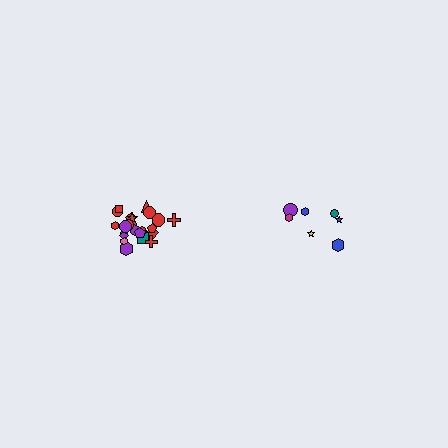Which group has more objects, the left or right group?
The left group.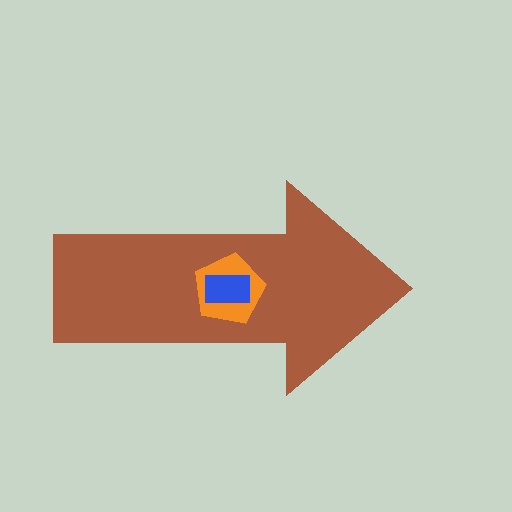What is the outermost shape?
The brown arrow.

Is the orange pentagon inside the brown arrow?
Yes.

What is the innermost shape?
The blue rectangle.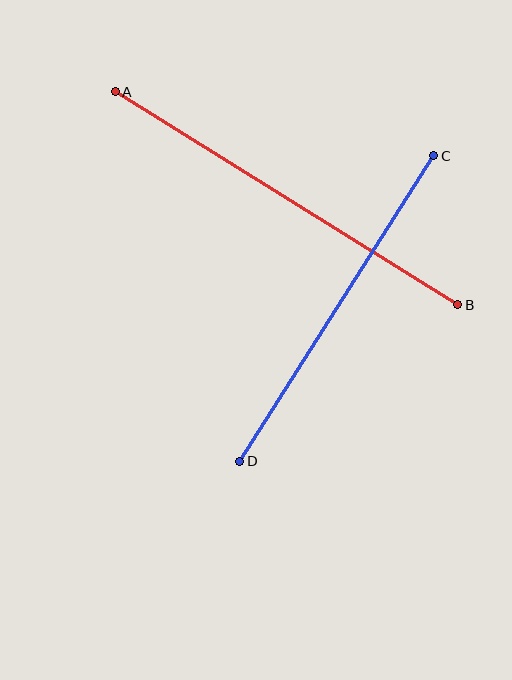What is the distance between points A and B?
The distance is approximately 403 pixels.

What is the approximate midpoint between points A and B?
The midpoint is at approximately (287, 198) pixels.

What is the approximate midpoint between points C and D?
The midpoint is at approximately (337, 309) pixels.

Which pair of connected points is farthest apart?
Points A and B are farthest apart.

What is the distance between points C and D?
The distance is approximately 362 pixels.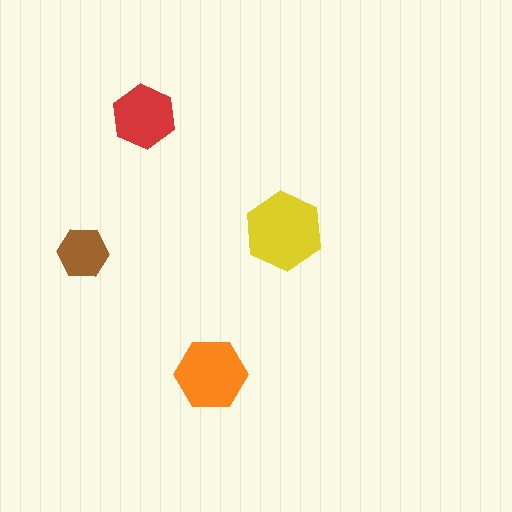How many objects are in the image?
There are 4 objects in the image.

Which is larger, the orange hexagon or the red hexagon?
The orange one.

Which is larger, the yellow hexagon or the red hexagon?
The yellow one.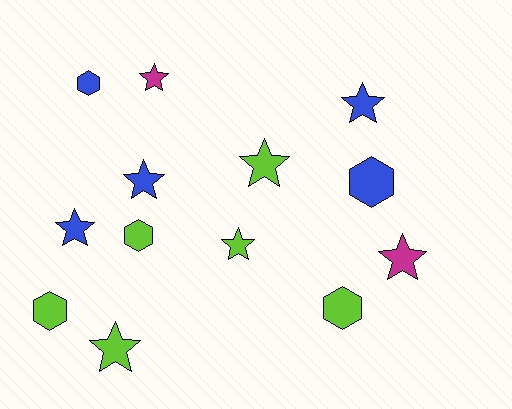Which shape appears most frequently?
Star, with 8 objects.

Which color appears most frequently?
Lime, with 6 objects.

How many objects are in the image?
There are 13 objects.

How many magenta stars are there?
There are 2 magenta stars.